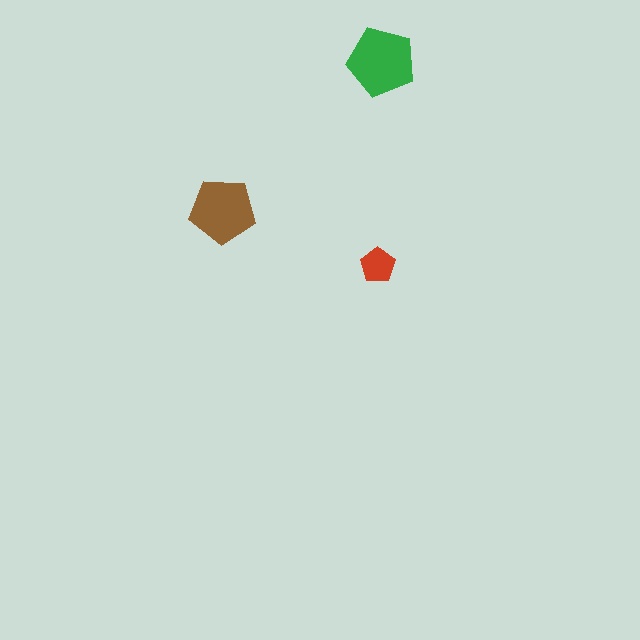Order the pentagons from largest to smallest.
the green one, the brown one, the red one.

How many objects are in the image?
There are 3 objects in the image.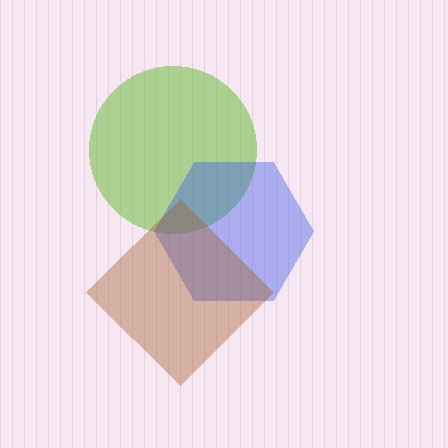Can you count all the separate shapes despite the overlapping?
Yes, there are 3 separate shapes.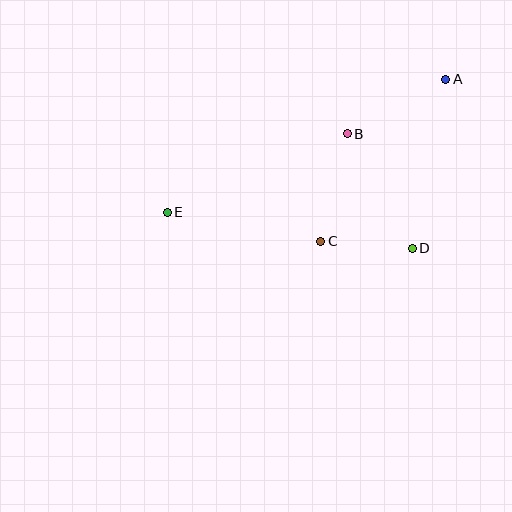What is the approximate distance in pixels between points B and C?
The distance between B and C is approximately 111 pixels.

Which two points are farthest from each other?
Points A and E are farthest from each other.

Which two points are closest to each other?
Points C and D are closest to each other.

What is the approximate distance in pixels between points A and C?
The distance between A and C is approximately 205 pixels.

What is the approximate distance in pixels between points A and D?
The distance between A and D is approximately 172 pixels.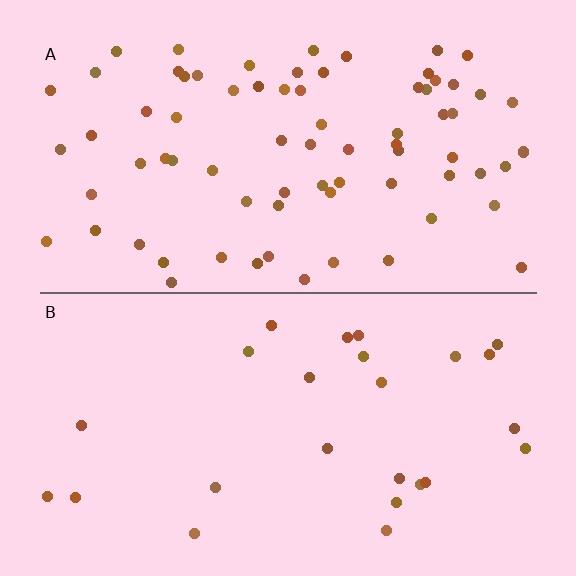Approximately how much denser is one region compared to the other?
Approximately 2.9× — region A over region B.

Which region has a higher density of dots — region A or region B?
A (the top).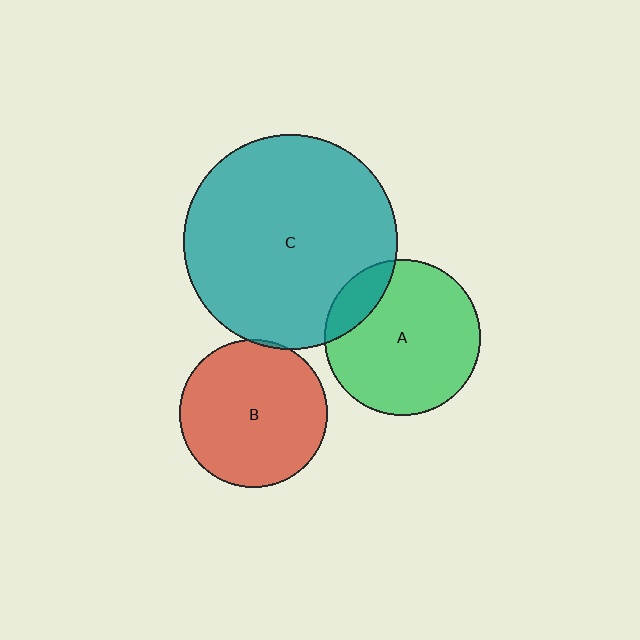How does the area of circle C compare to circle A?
Approximately 1.9 times.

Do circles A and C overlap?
Yes.